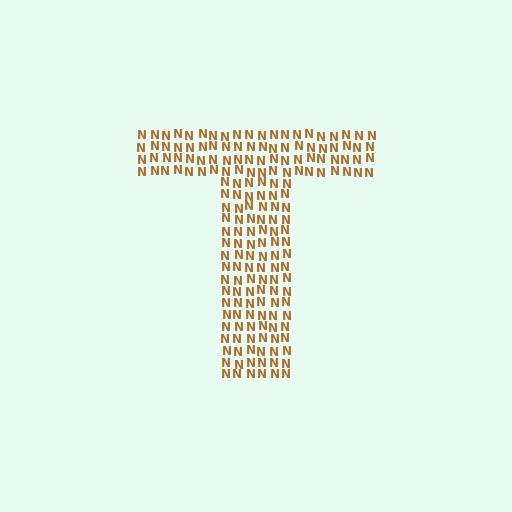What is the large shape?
The large shape is the letter T.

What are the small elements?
The small elements are letter N's.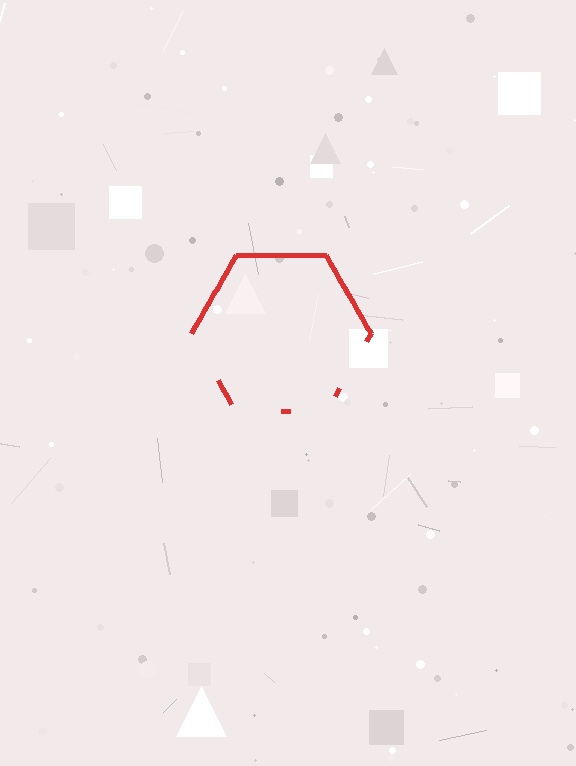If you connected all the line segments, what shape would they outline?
They would outline a hexagon.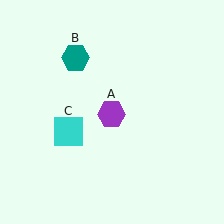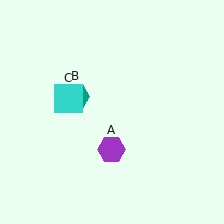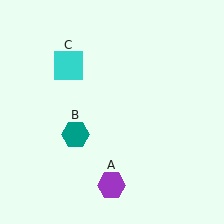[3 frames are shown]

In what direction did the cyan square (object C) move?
The cyan square (object C) moved up.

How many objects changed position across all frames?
3 objects changed position: purple hexagon (object A), teal hexagon (object B), cyan square (object C).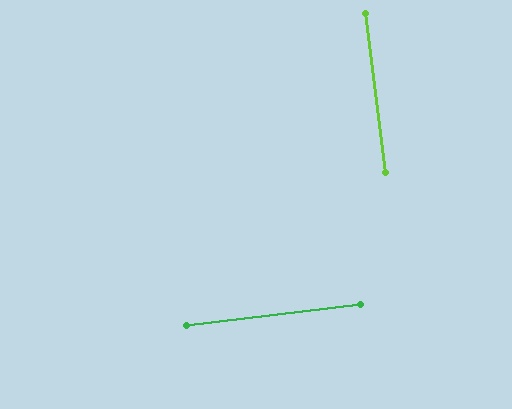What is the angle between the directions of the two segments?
Approximately 89 degrees.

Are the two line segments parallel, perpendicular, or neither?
Perpendicular — they meet at approximately 89°.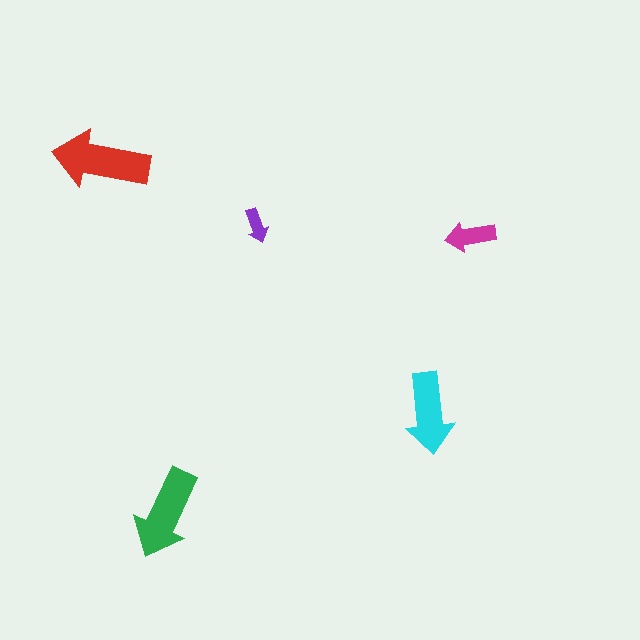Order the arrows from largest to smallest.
the red one, the green one, the cyan one, the magenta one, the purple one.